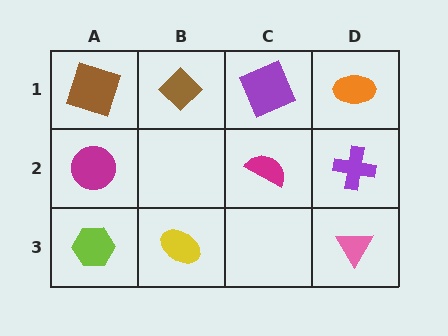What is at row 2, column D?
A purple cross.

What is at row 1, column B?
A brown diamond.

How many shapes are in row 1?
4 shapes.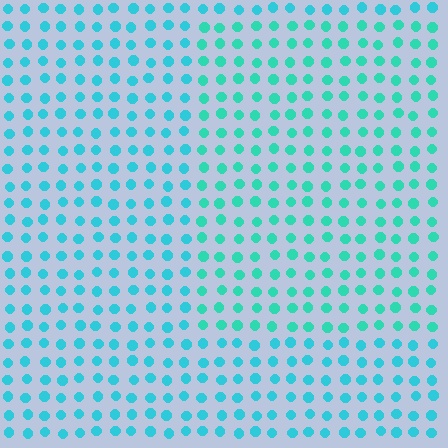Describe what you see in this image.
The image is filled with small cyan elements in a uniform arrangement. A rectangle-shaped region is visible where the elements are tinted to a slightly different hue, forming a subtle color boundary.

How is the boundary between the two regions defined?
The boundary is defined purely by a slight shift in hue (about 20 degrees). Spacing, size, and orientation are identical on both sides.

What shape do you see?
I see a rectangle.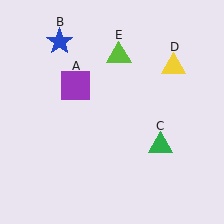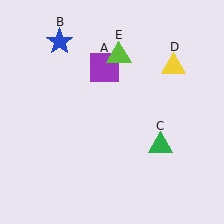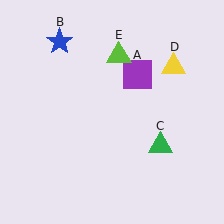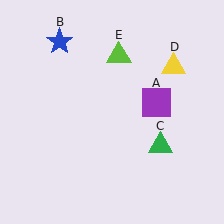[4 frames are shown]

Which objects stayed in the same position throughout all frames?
Blue star (object B) and green triangle (object C) and yellow triangle (object D) and lime triangle (object E) remained stationary.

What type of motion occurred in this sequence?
The purple square (object A) rotated clockwise around the center of the scene.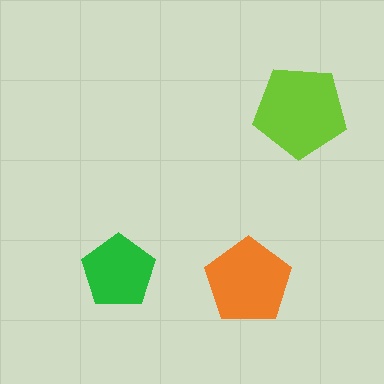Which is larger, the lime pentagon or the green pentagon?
The lime one.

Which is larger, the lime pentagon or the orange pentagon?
The lime one.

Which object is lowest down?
The orange pentagon is bottommost.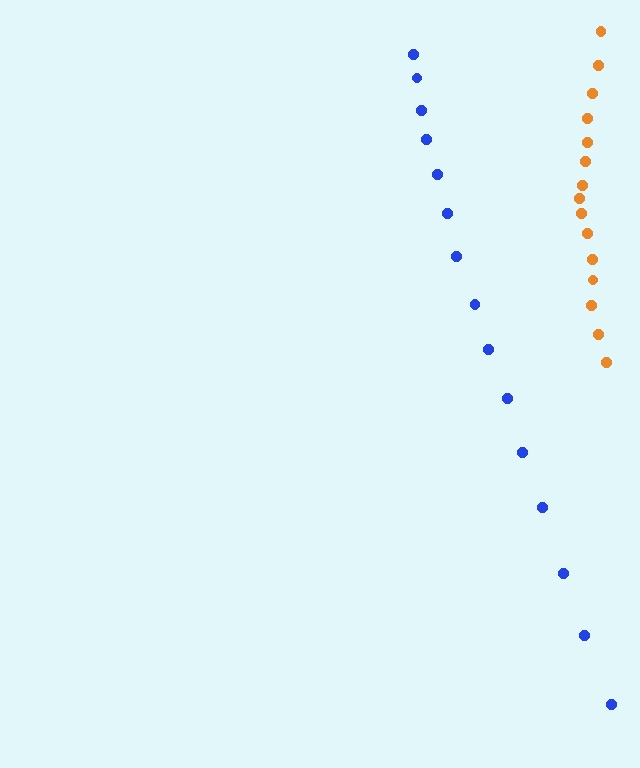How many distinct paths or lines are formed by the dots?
There are 2 distinct paths.